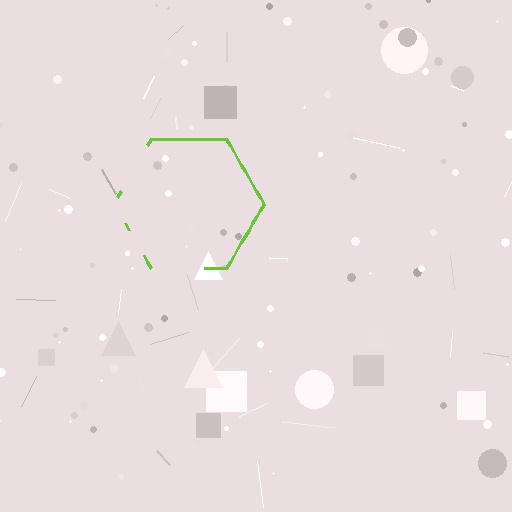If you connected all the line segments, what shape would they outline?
They would outline a hexagon.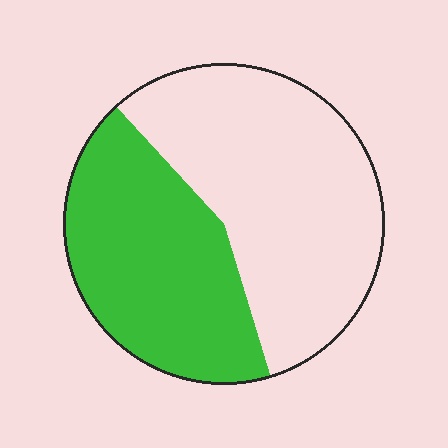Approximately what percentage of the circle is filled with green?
Approximately 45%.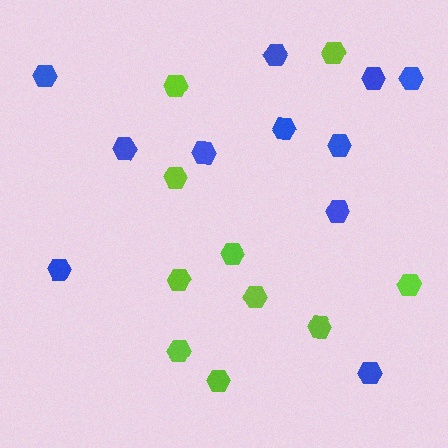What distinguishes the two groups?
There are 2 groups: one group of lime hexagons (10) and one group of blue hexagons (11).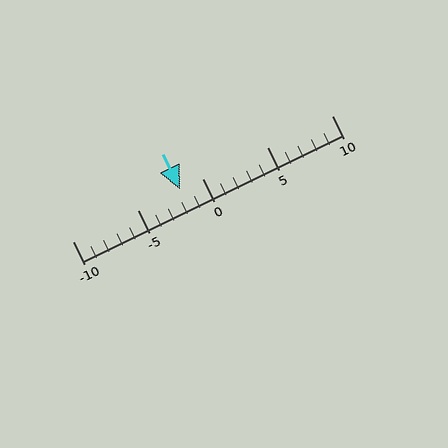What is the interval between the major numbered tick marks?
The major tick marks are spaced 5 units apart.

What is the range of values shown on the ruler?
The ruler shows values from -10 to 10.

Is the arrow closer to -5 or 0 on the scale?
The arrow is closer to 0.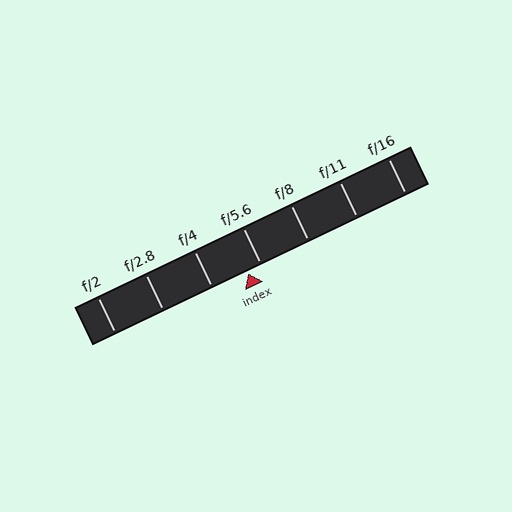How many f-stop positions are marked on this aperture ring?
There are 7 f-stop positions marked.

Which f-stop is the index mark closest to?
The index mark is closest to f/5.6.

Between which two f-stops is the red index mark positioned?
The index mark is between f/4 and f/5.6.